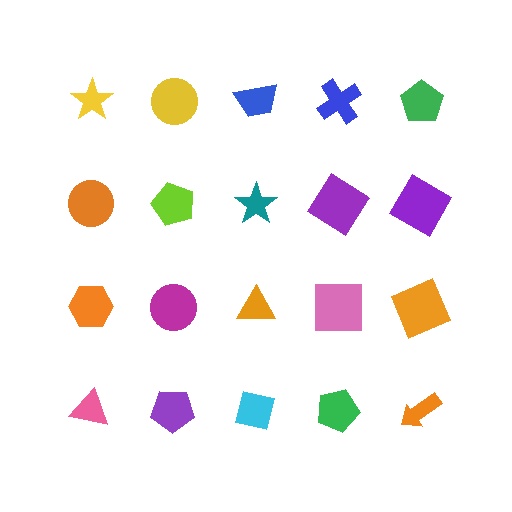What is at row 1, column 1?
A yellow star.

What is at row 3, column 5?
An orange square.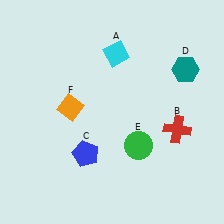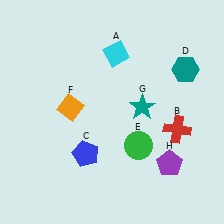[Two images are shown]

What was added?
A teal star (G), a purple pentagon (H) were added in Image 2.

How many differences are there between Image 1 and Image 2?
There are 2 differences between the two images.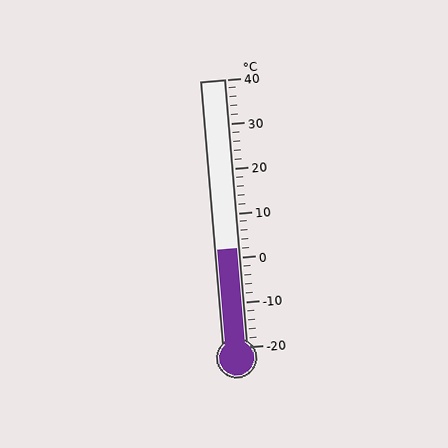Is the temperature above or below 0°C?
The temperature is above 0°C.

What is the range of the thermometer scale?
The thermometer scale ranges from -20°C to 40°C.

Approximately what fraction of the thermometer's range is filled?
The thermometer is filled to approximately 35% of its range.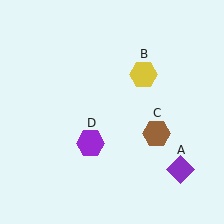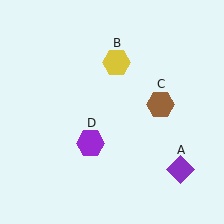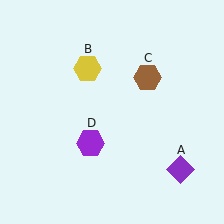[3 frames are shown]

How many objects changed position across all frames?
2 objects changed position: yellow hexagon (object B), brown hexagon (object C).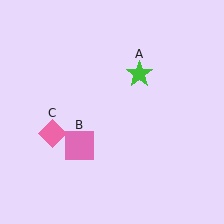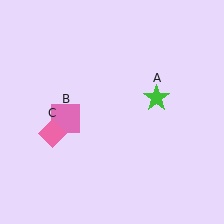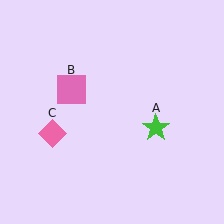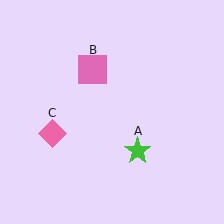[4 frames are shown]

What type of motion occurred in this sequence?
The green star (object A), pink square (object B) rotated clockwise around the center of the scene.